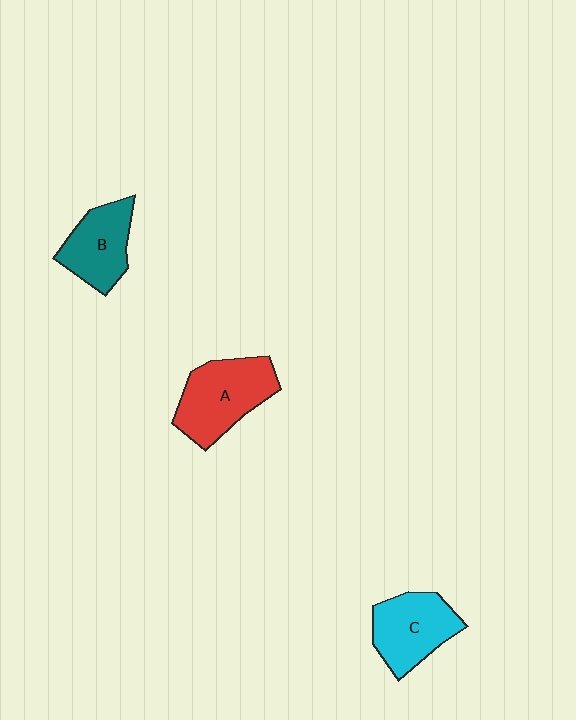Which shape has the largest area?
Shape A (red).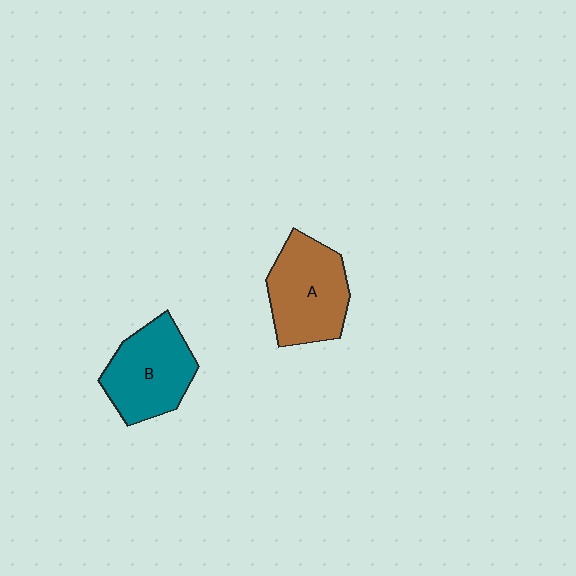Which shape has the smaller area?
Shape B (teal).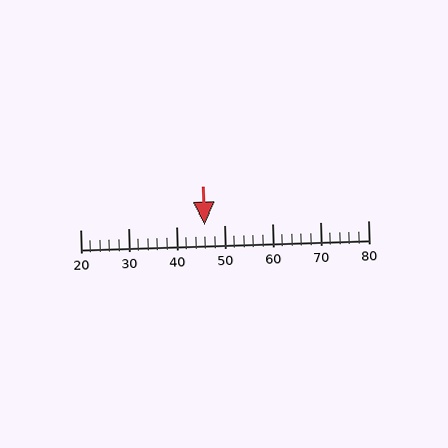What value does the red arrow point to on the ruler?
The red arrow points to approximately 46.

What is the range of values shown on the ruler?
The ruler shows values from 20 to 80.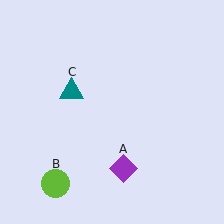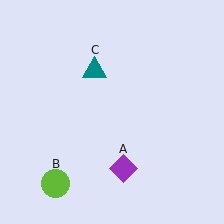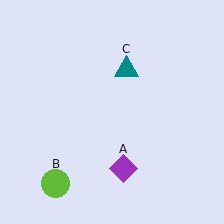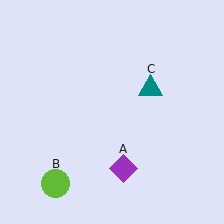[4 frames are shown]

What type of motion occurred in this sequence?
The teal triangle (object C) rotated clockwise around the center of the scene.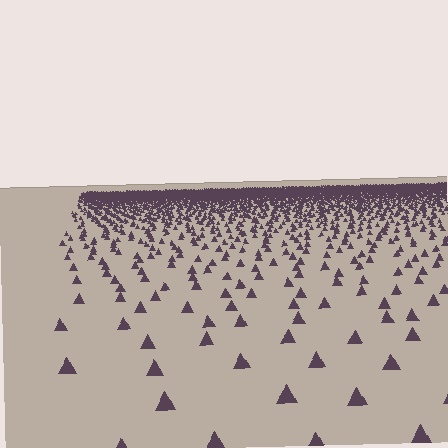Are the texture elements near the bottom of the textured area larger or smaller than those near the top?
Larger. Near the bottom, elements are closer to the viewer and appear at a bigger on-screen size.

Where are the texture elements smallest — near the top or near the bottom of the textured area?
Near the top.